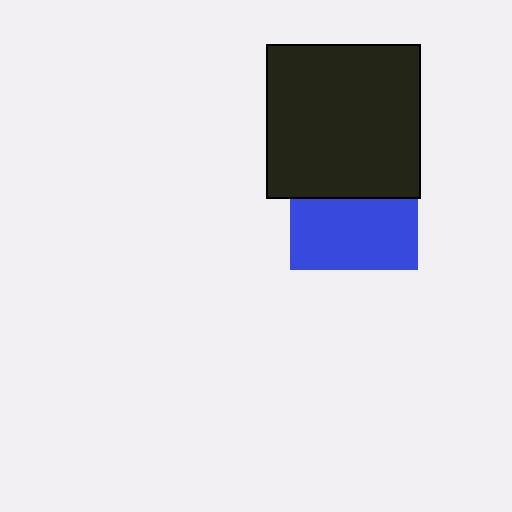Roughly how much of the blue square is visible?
About half of it is visible (roughly 55%).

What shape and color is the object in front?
The object in front is a black square.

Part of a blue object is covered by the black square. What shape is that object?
It is a square.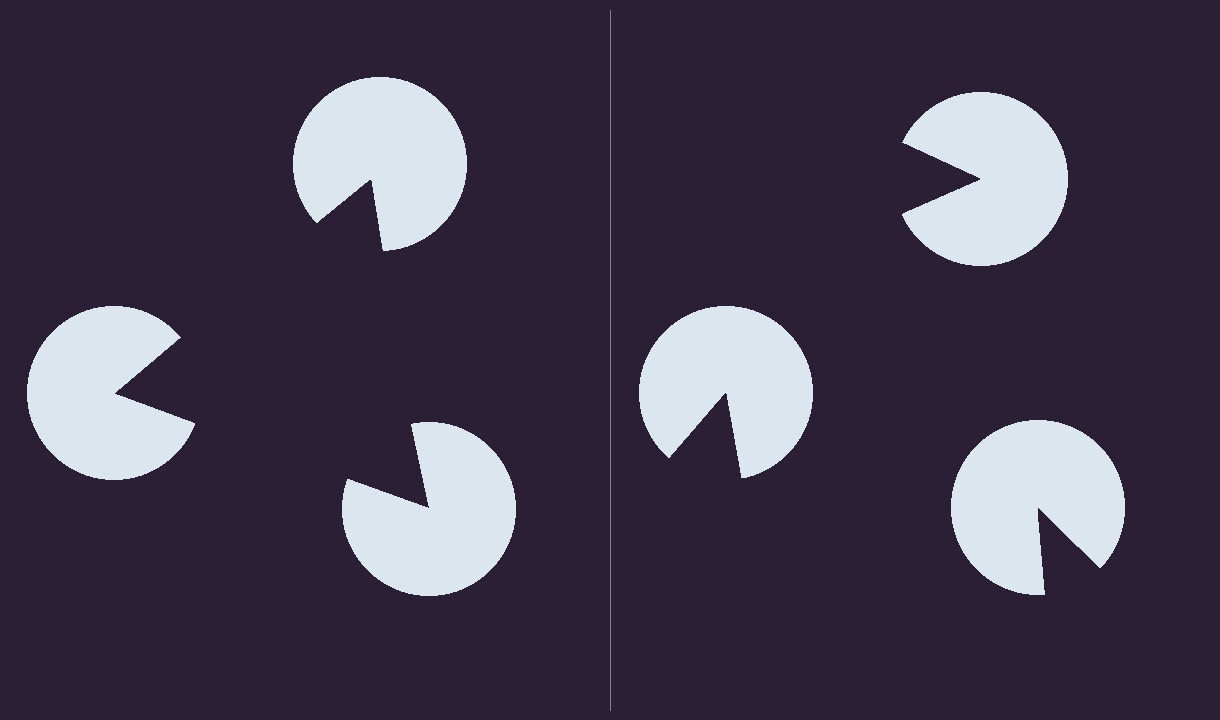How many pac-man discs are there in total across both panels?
6 — 3 on each side.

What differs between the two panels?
The pac-man discs are positioned identically on both sides; only the wedge orientations differ. On the left they align to a triangle; on the right they are misaligned.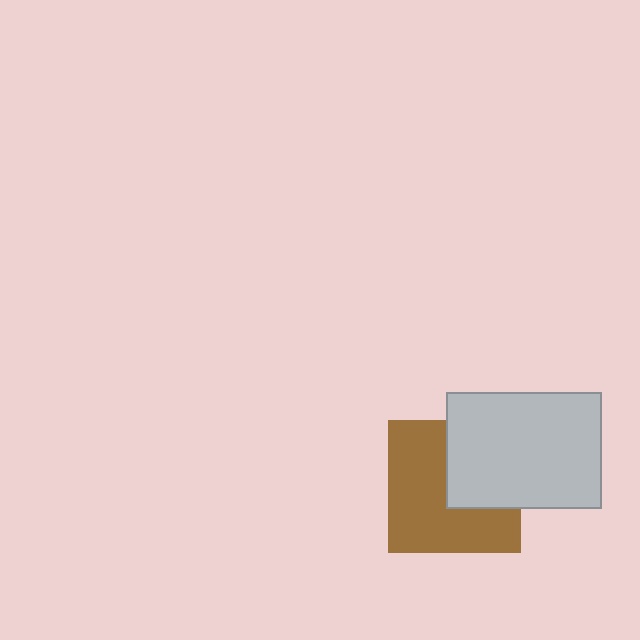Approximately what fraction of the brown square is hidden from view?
Roughly 38% of the brown square is hidden behind the light gray rectangle.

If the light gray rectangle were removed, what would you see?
You would see the complete brown square.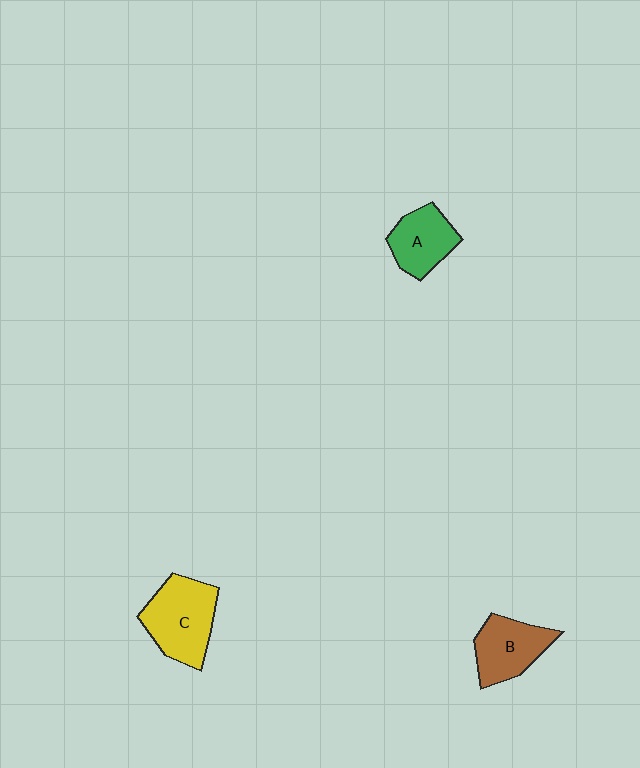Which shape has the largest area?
Shape C (yellow).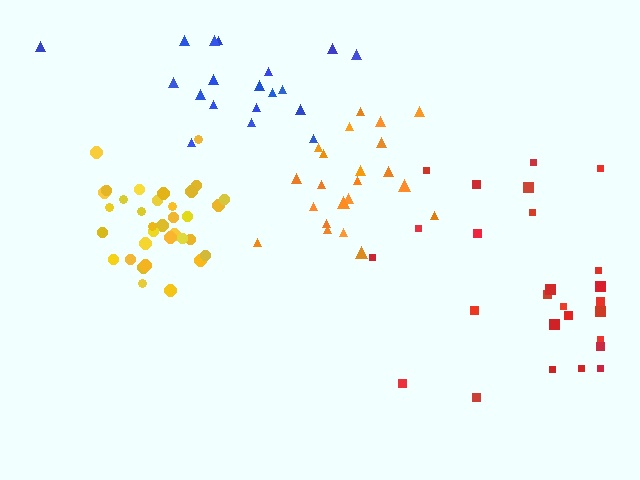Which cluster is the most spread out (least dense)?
Red.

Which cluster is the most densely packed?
Yellow.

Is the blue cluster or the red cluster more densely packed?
Blue.